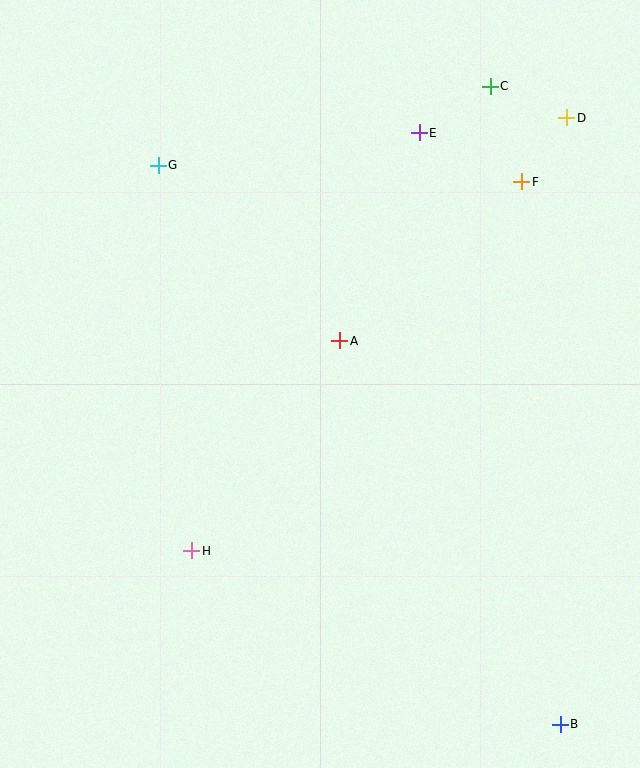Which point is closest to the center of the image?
Point A at (340, 341) is closest to the center.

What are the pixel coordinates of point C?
Point C is at (490, 86).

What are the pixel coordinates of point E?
Point E is at (419, 133).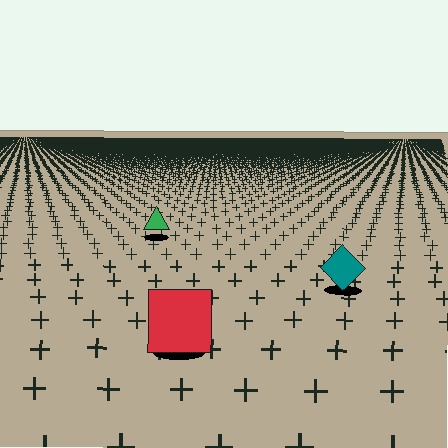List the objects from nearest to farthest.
From nearest to farthest: the red square, the teal diamond, the green triangle.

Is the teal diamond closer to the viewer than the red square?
No. The red square is closer — you can tell from the texture gradient: the ground texture is coarser near it.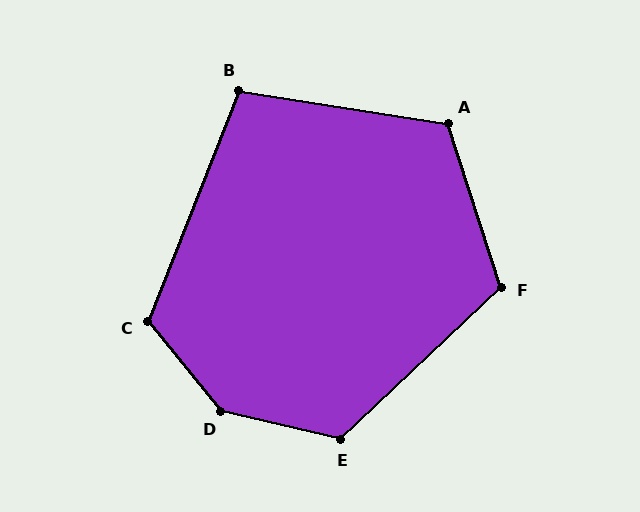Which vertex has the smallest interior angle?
B, at approximately 103 degrees.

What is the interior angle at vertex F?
Approximately 115 degrees (obtuse).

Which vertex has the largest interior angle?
D, at approximately 142 degrees.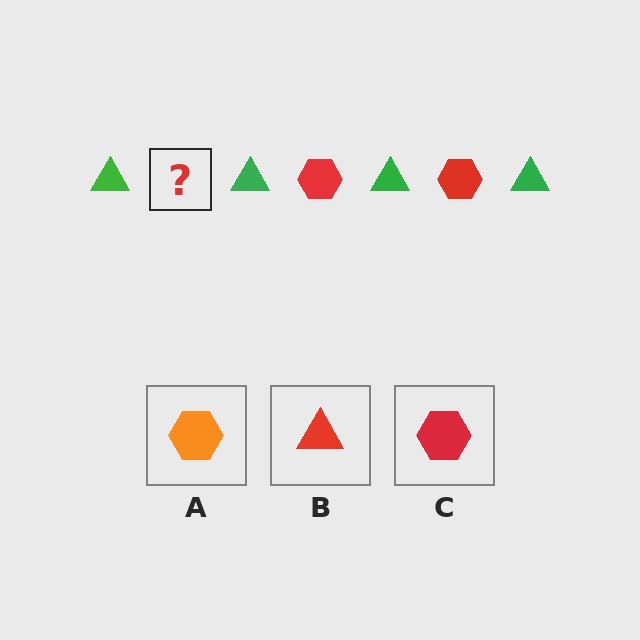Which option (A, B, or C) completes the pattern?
C.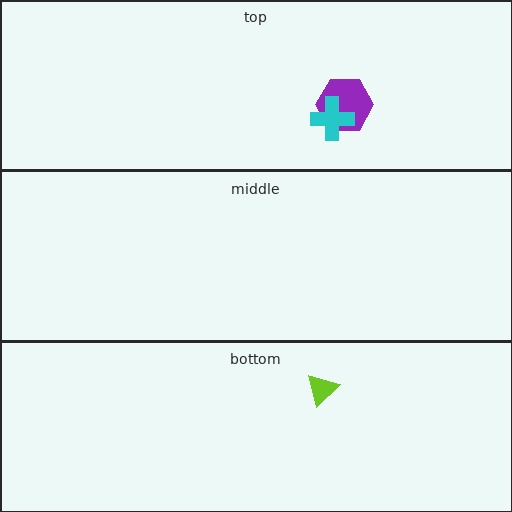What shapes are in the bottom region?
The lime triangle.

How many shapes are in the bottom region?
1.